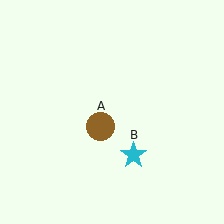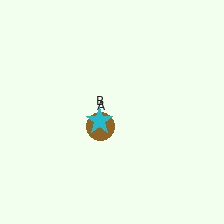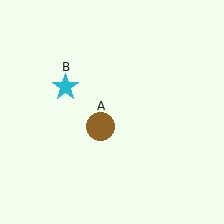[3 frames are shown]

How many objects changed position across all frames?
1 object changed position: cyan star (object B).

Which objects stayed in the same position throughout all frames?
Brown circle (object A) remained stationary.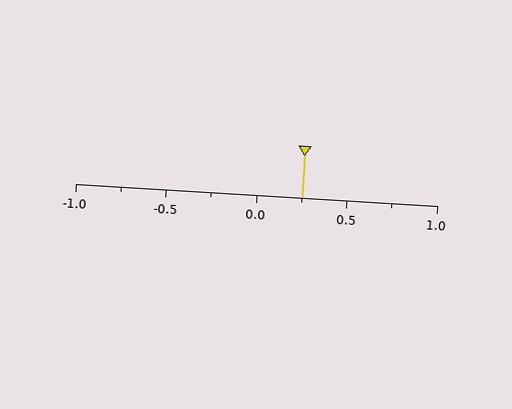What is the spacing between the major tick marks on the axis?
The major ticks are spaced 0.5 apart.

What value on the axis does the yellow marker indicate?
The marker indicates approximately 0.25.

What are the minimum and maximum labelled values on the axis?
The axis runs from -1.0 to 1.0.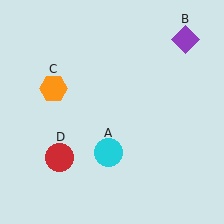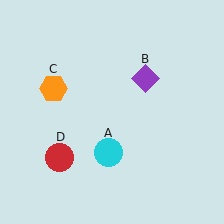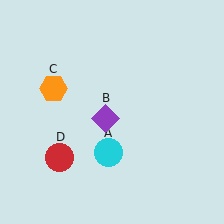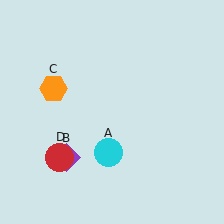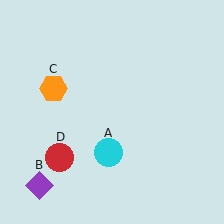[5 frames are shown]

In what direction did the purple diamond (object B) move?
The purple diamond (object B) moved down and to the left.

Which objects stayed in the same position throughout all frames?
Cyan circle (object A) and orange hexagon (object C) and red circle (object D) remained stationary.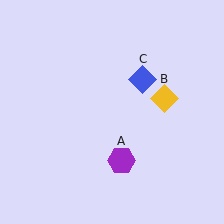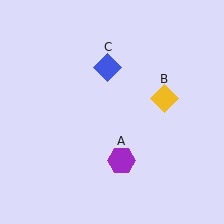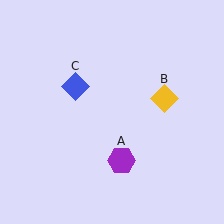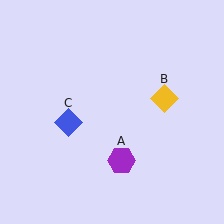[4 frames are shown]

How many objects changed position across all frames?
1 object changed position: blue diamond (object C).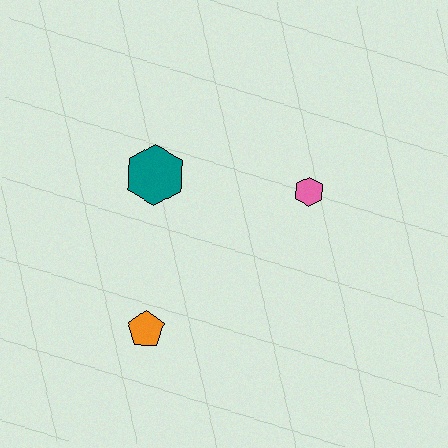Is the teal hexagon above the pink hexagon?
Yes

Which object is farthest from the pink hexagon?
The orange pentagon is farthest from the pink hexagon.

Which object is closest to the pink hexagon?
The teal hexagon is closest to the pink hexagon.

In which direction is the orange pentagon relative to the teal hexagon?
The orange pentagon is below the teal hexagon.